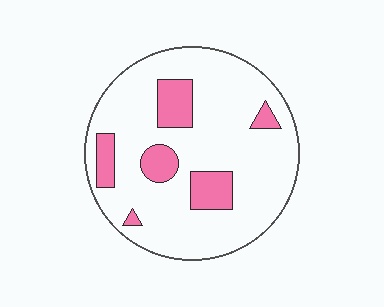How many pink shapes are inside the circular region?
6.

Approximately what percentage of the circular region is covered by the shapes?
Approximately 15%.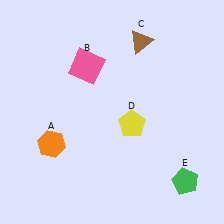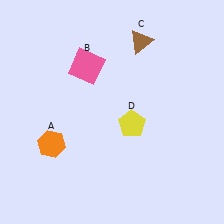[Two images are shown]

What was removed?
The green pentagon (E) was removed in Image 2.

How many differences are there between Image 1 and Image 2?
There is 1 difference between the two images.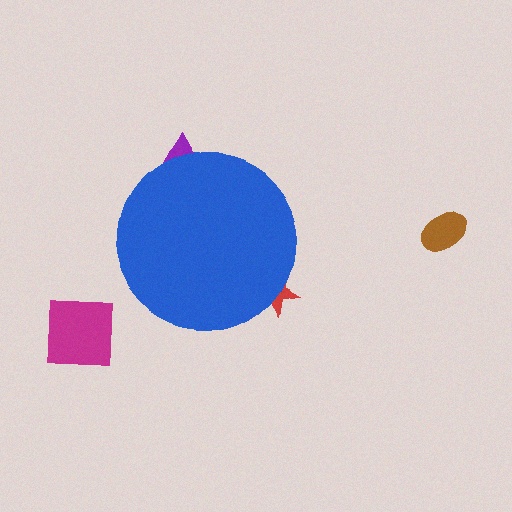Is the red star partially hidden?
Yes, the red star is partially hidden behind the blue circle.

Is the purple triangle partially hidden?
Yes, the purple triangle is partially hidden behind the blue circle.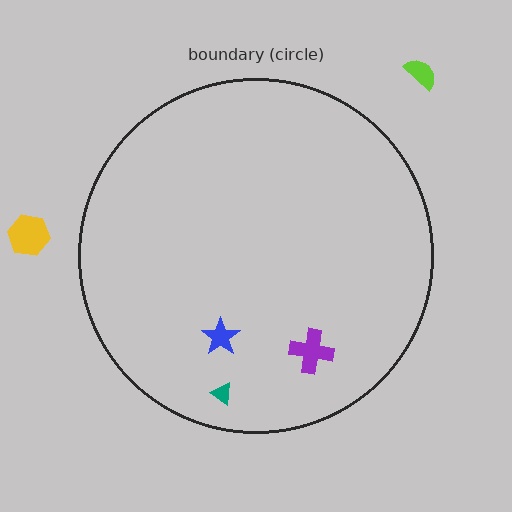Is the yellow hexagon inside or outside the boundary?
Outside.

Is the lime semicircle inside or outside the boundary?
Outside.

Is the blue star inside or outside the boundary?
Inside.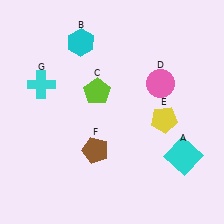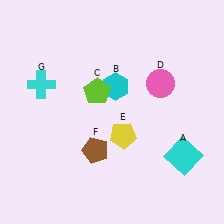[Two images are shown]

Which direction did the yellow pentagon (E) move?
The yellow pentagon (E) moved left.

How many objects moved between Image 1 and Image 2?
2 objects moved between the two images.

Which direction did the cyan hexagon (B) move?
The cyan hexagon (B) moved down.